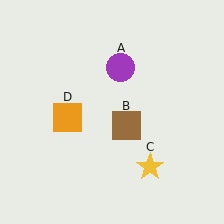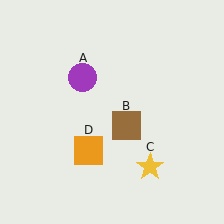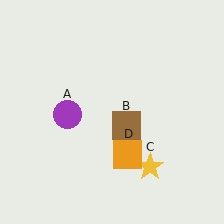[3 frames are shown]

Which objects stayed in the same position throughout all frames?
Brown square (object B) and yellow star (object C) remained stationary.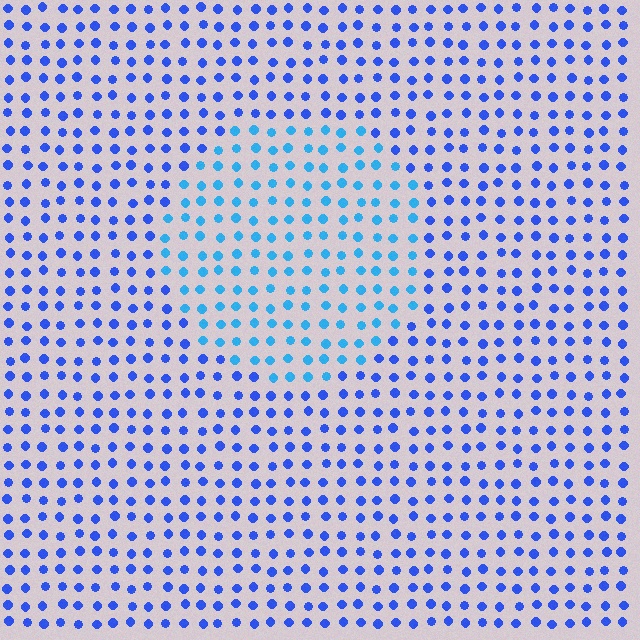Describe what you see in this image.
The image is filled with small blue elements in a uniform arrangement. A circle-shaped region is visible where the elements are tinted to a slightly different hue, forming a subtle color boundary.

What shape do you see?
I see a circle.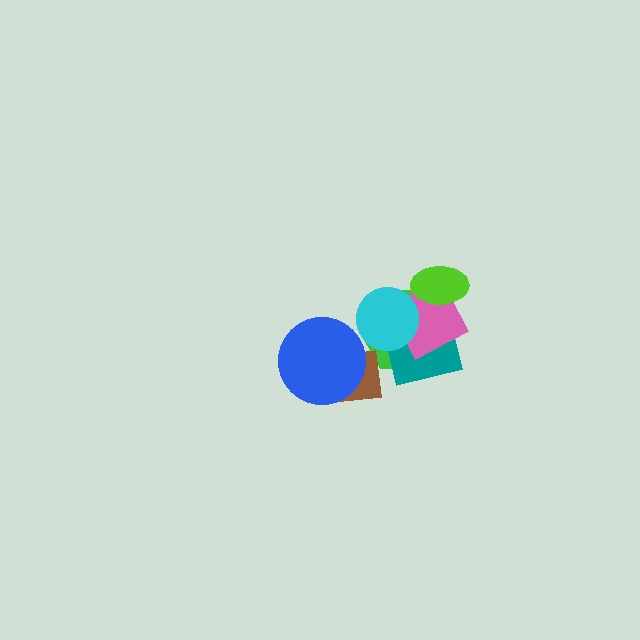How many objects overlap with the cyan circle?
3 objects overlap with the cyan circle.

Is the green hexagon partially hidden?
Yes, it is partially covered by another shape.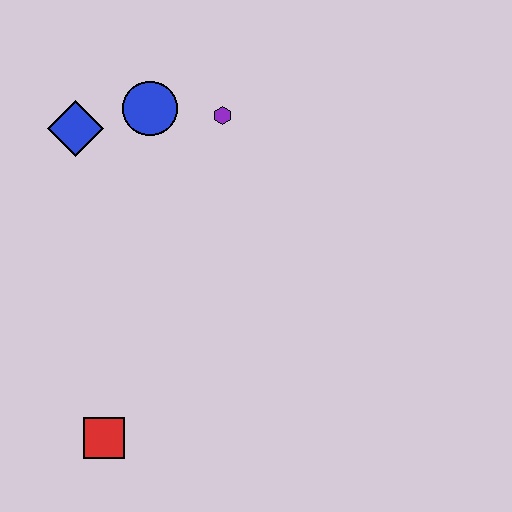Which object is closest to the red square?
The blue diamond is closest to the red square.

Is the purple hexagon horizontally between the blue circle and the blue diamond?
No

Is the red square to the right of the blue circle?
No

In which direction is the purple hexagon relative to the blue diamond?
The purple hexagon is to the right of the blue diamond.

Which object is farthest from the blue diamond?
The red square is farthest from the blue diamond.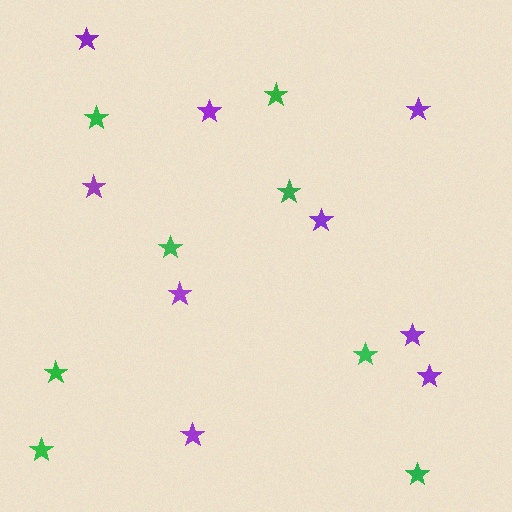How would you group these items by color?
There are 2 groups: one group of purple stars (9) and one group of green stars (8).